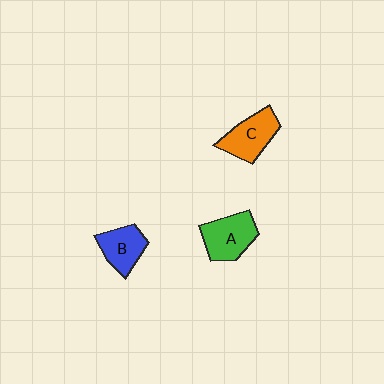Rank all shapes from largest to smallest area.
From largest to smallest: A (green), C (orange), B (blue).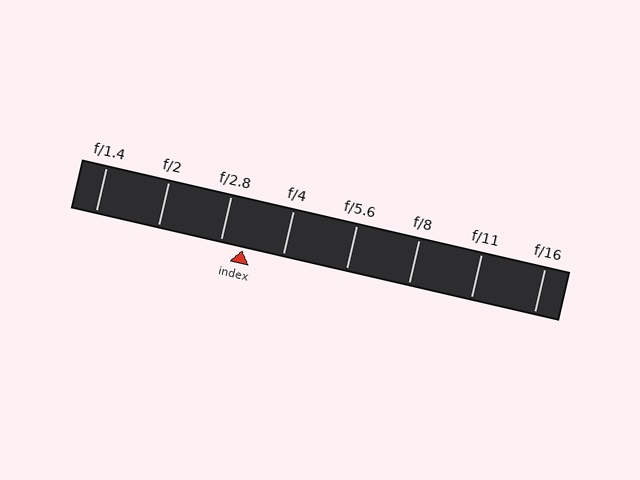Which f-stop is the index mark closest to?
The index mark is closest to f/2.8.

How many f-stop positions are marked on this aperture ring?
There are 8 f-stop positions marked.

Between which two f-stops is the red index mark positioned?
The index mark is between f/2.8 and f/4.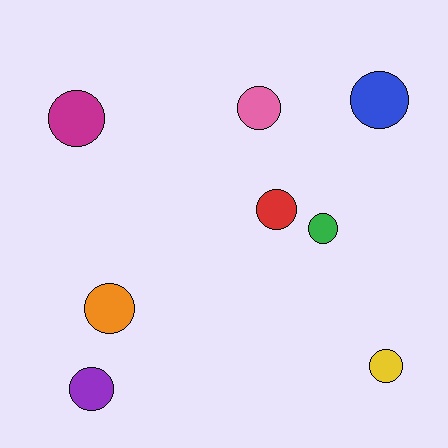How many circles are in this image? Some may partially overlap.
There are 8 circles.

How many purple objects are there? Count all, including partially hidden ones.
There is 1 purple object.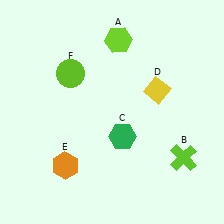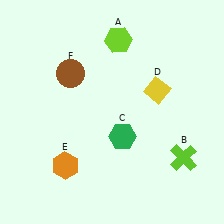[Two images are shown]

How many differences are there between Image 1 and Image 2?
There is 1 difference between the two images.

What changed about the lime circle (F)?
In Image 1, F is lime. In Image 2, it changed to brown.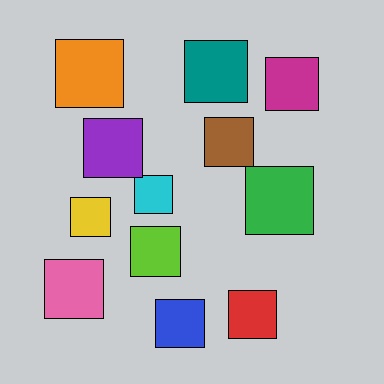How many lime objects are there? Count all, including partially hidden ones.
There is 1 lime object.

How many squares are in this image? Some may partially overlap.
There are 12 squares.